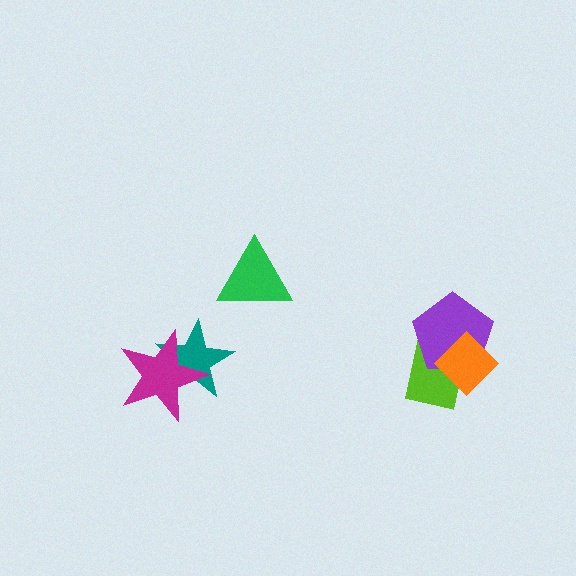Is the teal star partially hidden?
Yes, it is partially covered by another shape.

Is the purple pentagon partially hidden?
Yes, it is partially covered by another shape.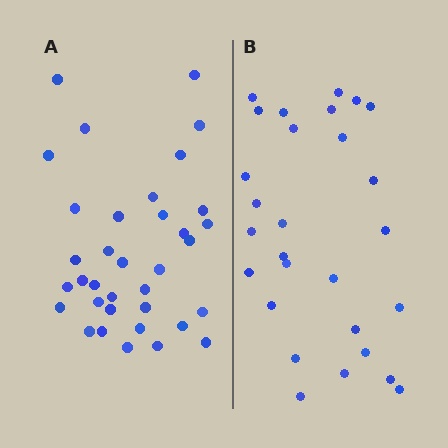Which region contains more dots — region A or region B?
Region A (the left region) has more dots.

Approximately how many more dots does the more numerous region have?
Region A has roughly 8 or so more dots than region B.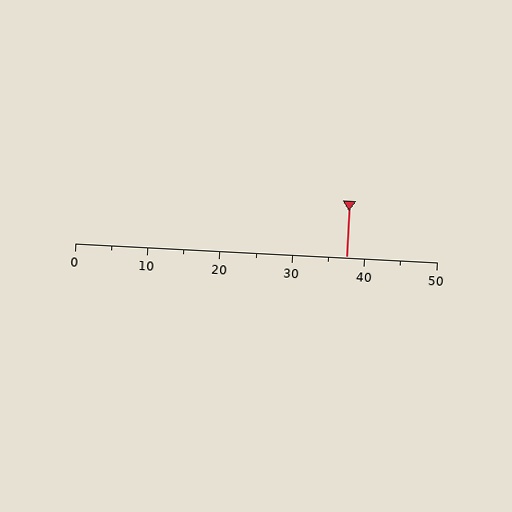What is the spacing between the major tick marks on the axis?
The major ticks are spaced 10 apart.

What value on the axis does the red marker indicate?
The marker indicates approximately 37.5.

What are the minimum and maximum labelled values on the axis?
The axis runs from 0 to 50.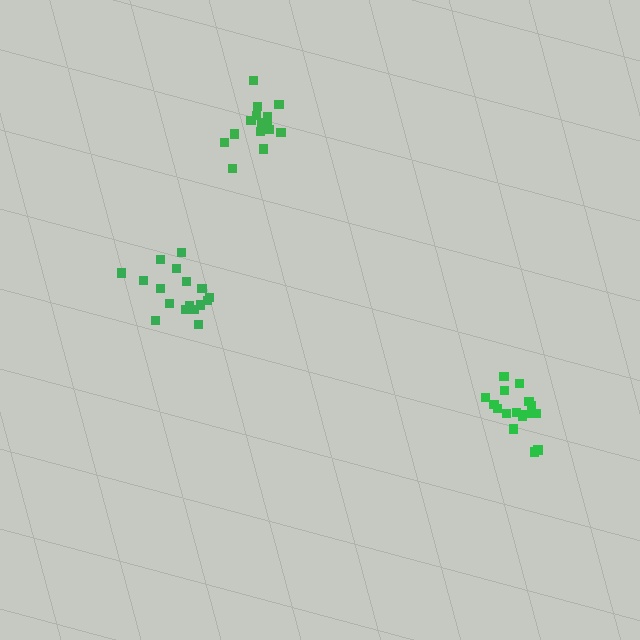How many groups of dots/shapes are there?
There are 3 groups.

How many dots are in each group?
Group 1: 18 dots, Group 2: 17 dots, Group 3: 15 dots (50 total).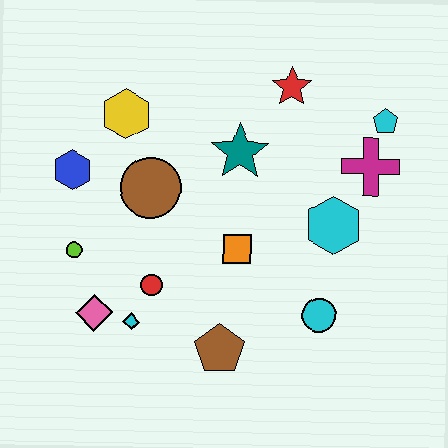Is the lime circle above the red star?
No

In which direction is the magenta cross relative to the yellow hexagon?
The magenta cross is to the right of the yellow hexagon.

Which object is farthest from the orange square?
The cyan pentagon is farthest from the orange square.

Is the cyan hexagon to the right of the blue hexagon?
Yes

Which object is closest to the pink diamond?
The cyan diamond is closest to the pink diamond.